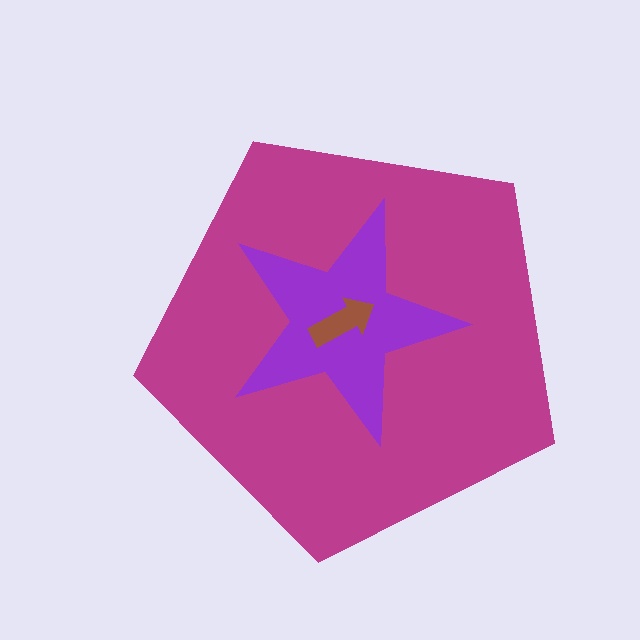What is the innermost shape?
The brown arrow.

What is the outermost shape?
The magenta pentagon.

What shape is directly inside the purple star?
The brown arrow.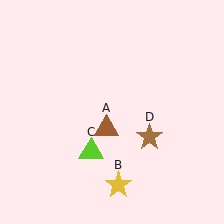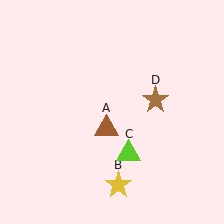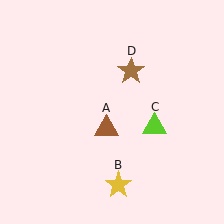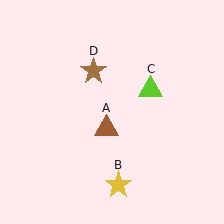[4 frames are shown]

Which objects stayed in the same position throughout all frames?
Brown triangle (object A) and yellow star (object B) remained stationary.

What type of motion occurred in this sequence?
The lime triangle (object C), brown star (object D) rotated counterclockwise around the center of the scene.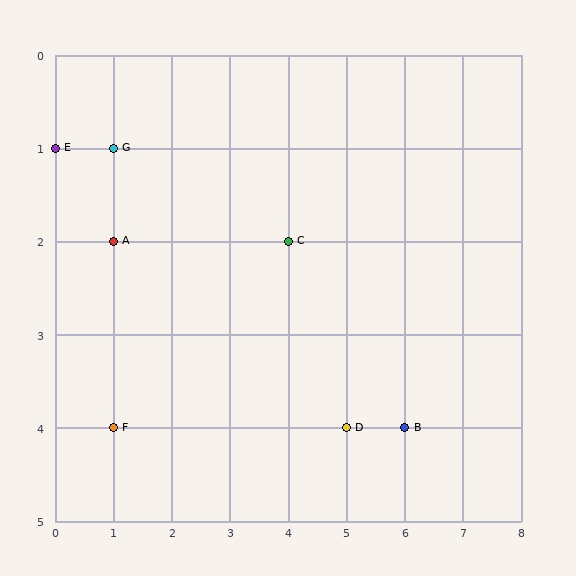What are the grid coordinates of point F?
Point F is at grid coordinates (1, 4).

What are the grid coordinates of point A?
Point A is at grid coordinates (1, 2).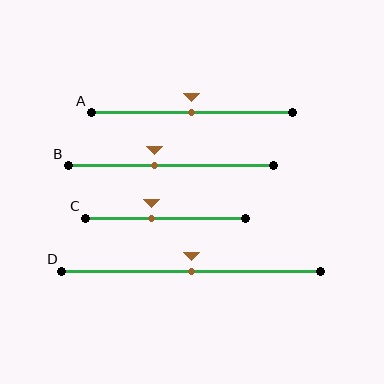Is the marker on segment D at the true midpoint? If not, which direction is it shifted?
Yes, the marker on segment D is at the true midpoint.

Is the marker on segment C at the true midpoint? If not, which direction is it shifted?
No, the marker on segment C is shifted to the left by about 9% of the segment length.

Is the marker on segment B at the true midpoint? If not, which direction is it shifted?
No, the marker on segment B is shifted to the left by about 8% of the segment length.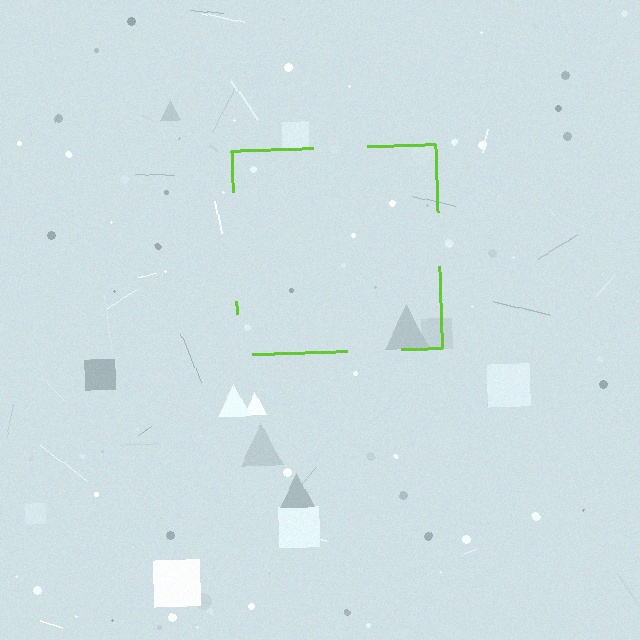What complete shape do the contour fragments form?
The contour fragments form a square.